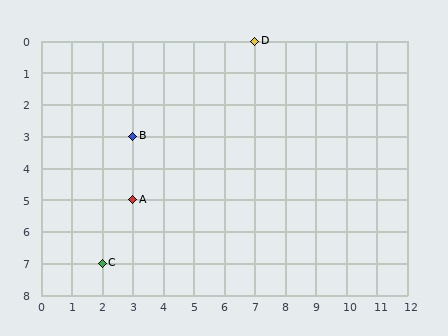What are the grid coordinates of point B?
Point B is at grid coordinates (3, 3).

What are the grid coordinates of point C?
Point C is at grid coordinates (2, 7).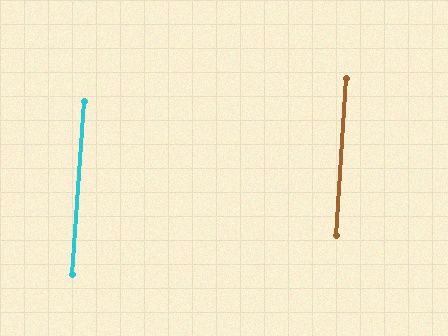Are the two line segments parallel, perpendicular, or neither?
Parallel — their directions differ by only 0.5°.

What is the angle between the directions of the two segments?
Approximately 1 degree.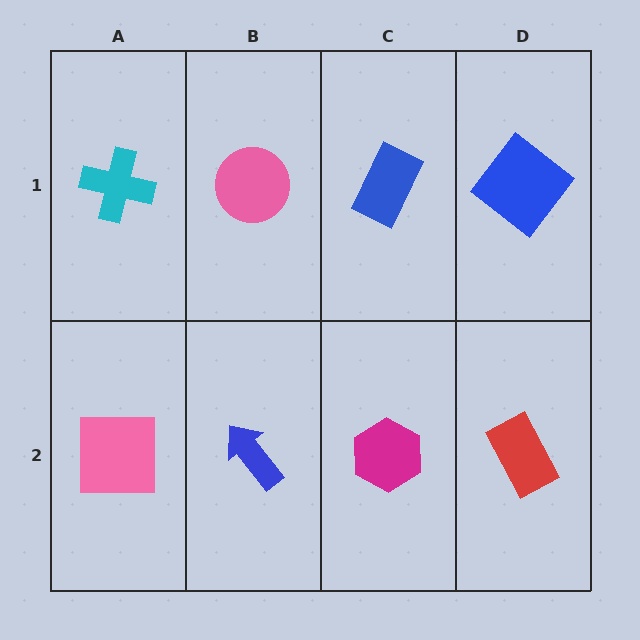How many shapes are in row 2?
4 shapes.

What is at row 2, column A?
A pink square.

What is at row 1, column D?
A blue diamond.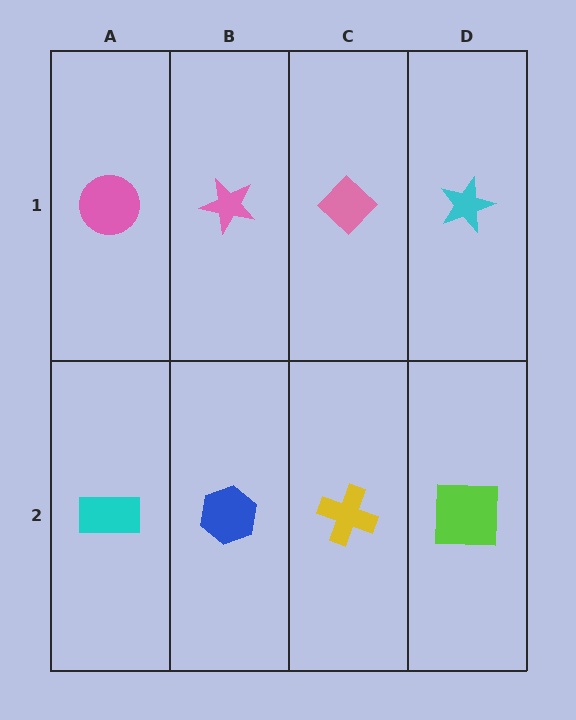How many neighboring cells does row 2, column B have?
3.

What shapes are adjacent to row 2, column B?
A pink star (row 1, column B), a cyan rectangle (row 2, column A), a yellow cross (row 2, column C).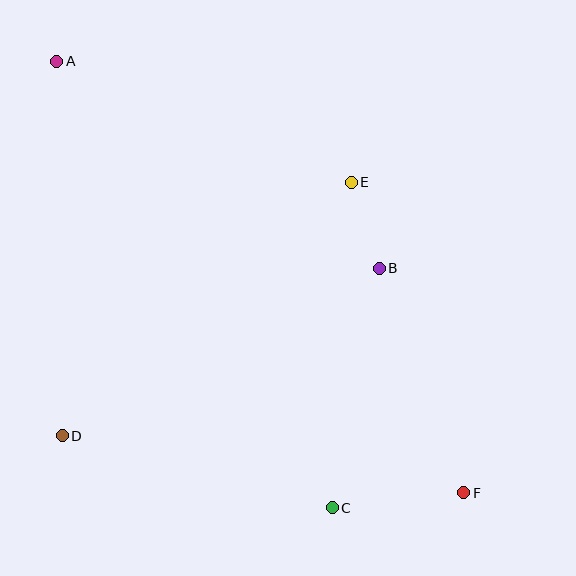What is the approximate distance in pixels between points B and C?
The distance between B and C is approximately 244 pixels.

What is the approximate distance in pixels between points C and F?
The distance between C and F is approximately 132 pixels.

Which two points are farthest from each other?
Points A and F are farthest from each other.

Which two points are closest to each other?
Points B and E are closest to each other.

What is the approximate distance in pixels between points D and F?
The distance between D and F is approximately 406 pixels.